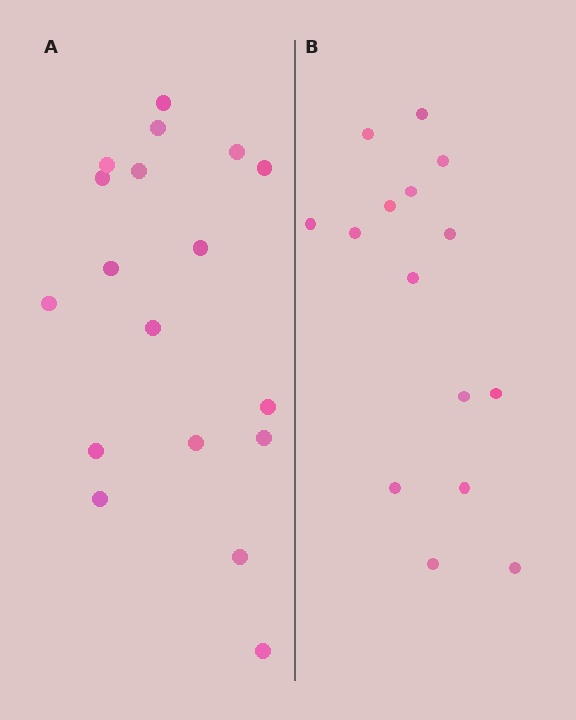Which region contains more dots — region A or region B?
Region A (the left region) has more dots.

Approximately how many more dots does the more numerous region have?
Region A has just a few more — roughly 2 or 3 more dots than region B.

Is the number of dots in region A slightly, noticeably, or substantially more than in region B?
Region A has only slightly more — the two regions are fairly close. The ratio is roughly 1.2 to 1.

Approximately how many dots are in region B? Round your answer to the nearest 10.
About 20 dots. (The exact count is 15, which rounds to 20.)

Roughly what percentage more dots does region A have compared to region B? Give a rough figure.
About 20% more.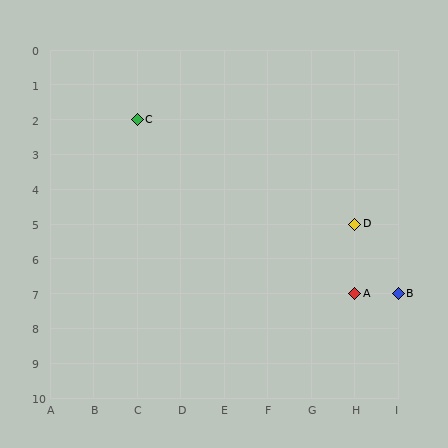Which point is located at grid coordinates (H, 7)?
Point A is at (H, 7).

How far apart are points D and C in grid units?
Points D and C are 5 columns and 3 rows apart (about 5.8 grid units diagonally).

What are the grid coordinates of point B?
Point B is at grid coordinates (I, 7).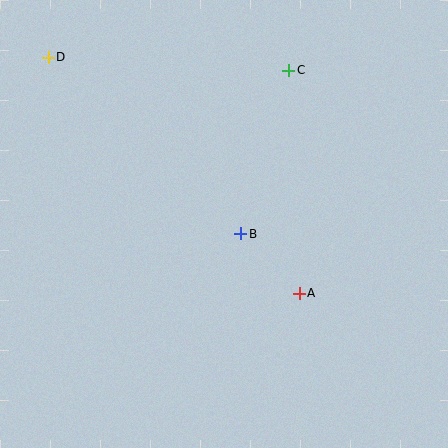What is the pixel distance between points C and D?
The distance between C and D is 241 pixels.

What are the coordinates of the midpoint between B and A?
The midpoint between B and A is at (270, 263).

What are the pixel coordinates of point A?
Point A is at (299, 293).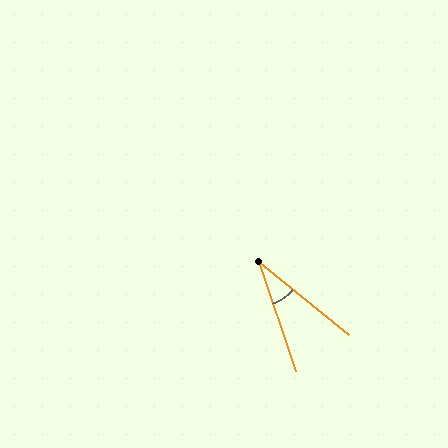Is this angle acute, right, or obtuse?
It is acute.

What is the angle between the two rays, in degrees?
Approximately 32 degrees.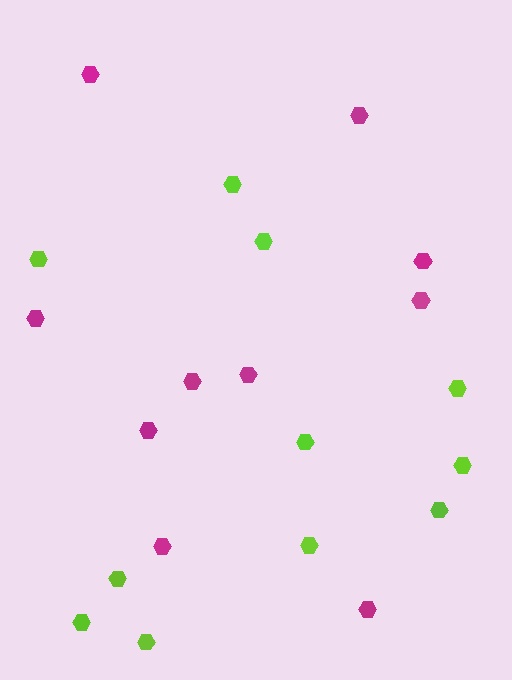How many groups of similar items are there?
There are 2 groups: one group of lime hexagons (11) and one group of magenta hexagons (10).